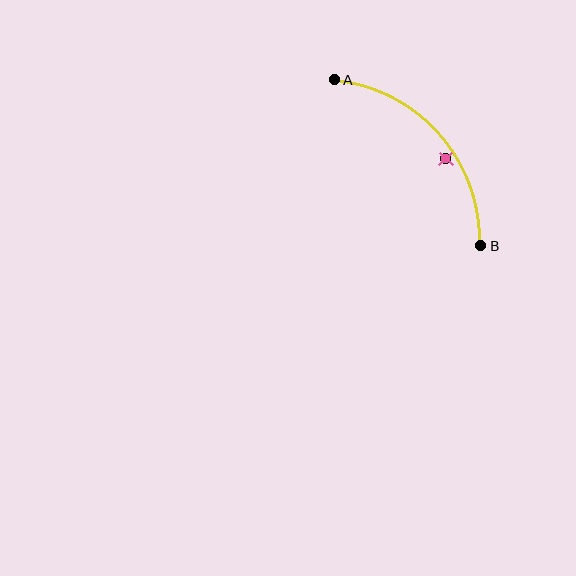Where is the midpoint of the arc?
The arc midpoint is the point on the curve farthest from the straight line joining A and B. It sits above and to the right of that line.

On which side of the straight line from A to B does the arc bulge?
The arc bulges above and to the right of the straight line connecting A and B.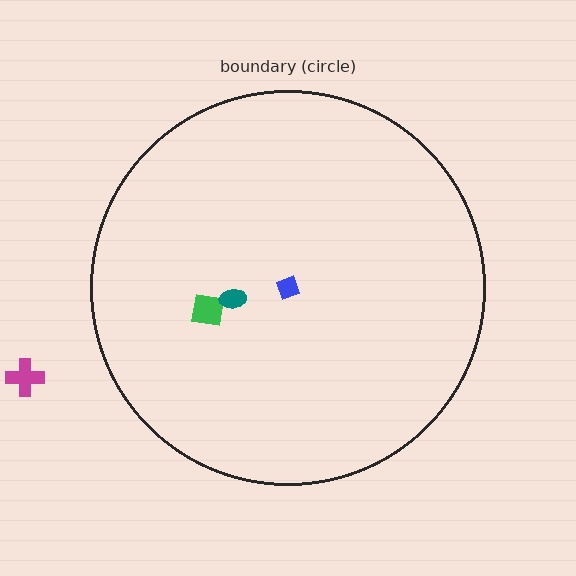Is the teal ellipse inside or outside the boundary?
Inside.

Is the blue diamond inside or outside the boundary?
Inside.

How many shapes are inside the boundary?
3 inside, 1 outside.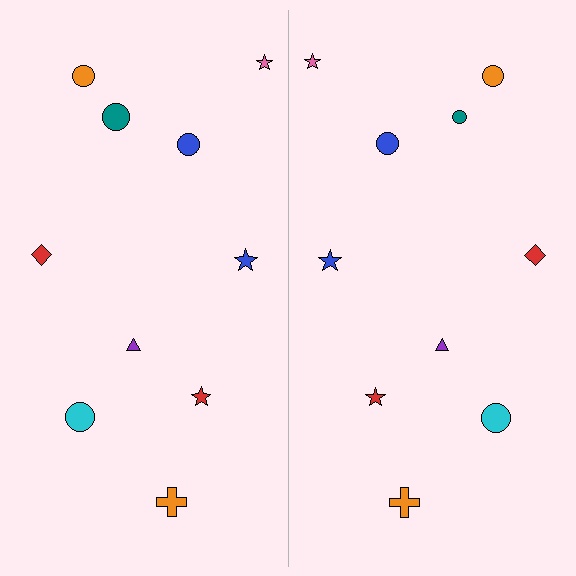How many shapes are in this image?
There are 20 shapes in this image.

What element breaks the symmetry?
The teal circle on the right side has a different size than its mirror counterpart.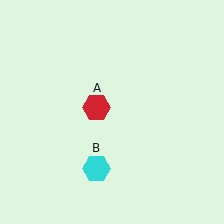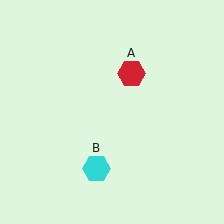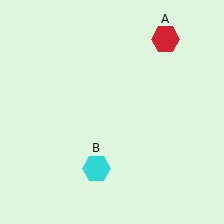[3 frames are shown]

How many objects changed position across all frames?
1 object changed position: red hexagon (object A).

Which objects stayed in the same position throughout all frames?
Cyan hexagon (object B) remained stationary.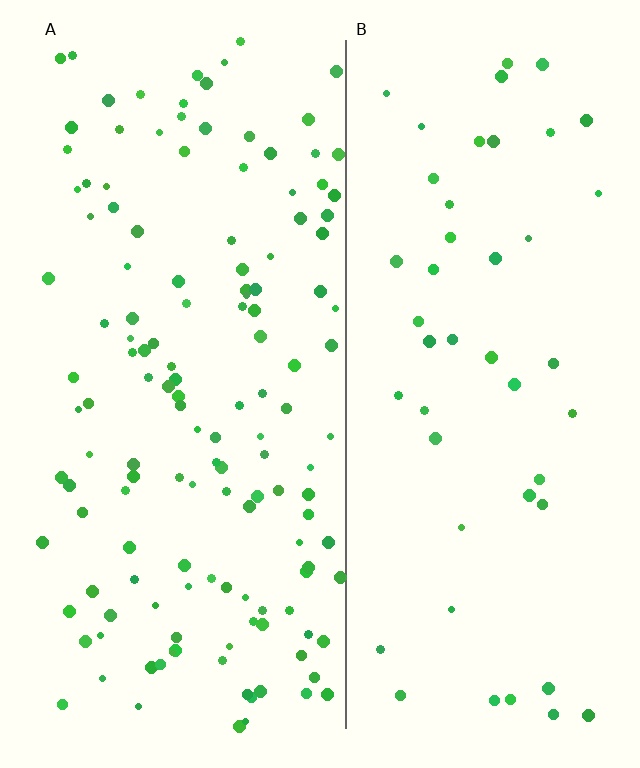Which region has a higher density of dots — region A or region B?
A (the left).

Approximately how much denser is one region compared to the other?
Approximately 2.9× — region A over region B.